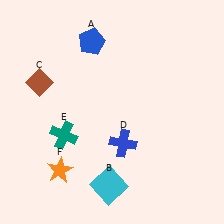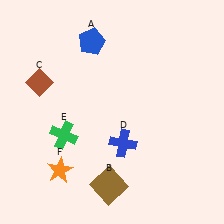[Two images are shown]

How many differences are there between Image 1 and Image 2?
There are 2 differences between the two images.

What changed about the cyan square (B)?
In Image 1, B is cyan. In Image 2, it changed to brown.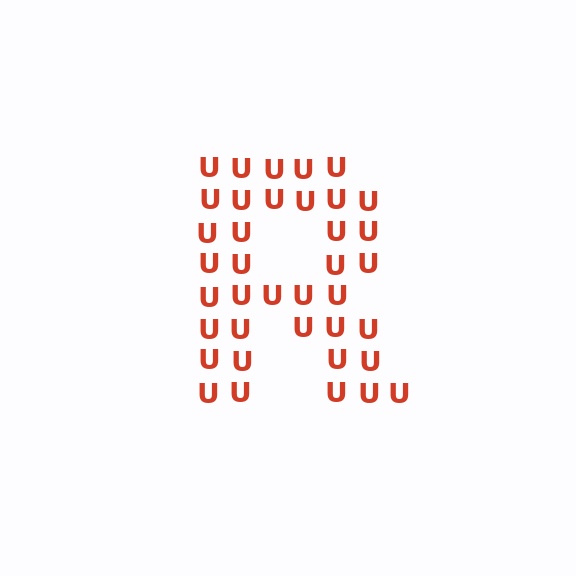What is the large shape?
The large shape is the letter R.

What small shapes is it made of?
It is made of small letter U's.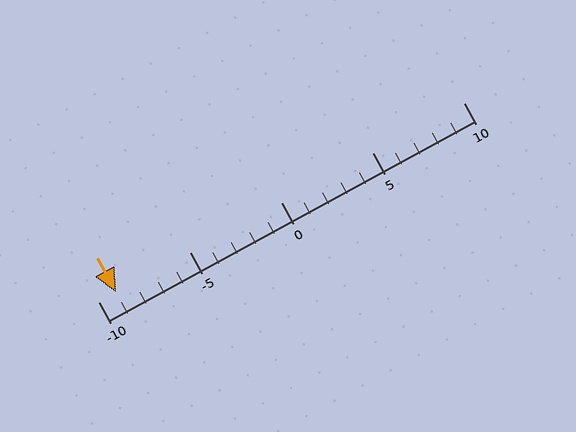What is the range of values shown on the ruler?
The ruler shows values from -10 to 10.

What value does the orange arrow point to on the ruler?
The orange arrow points to approximately -9.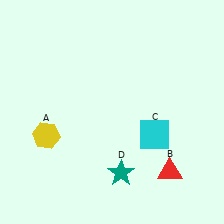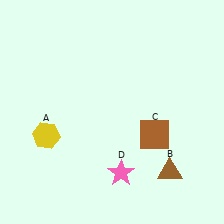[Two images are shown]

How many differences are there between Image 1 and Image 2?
There are 3 differences between the two images.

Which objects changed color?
B changed from red to brown. C changed from cyan to brown. D changed from teal to pink.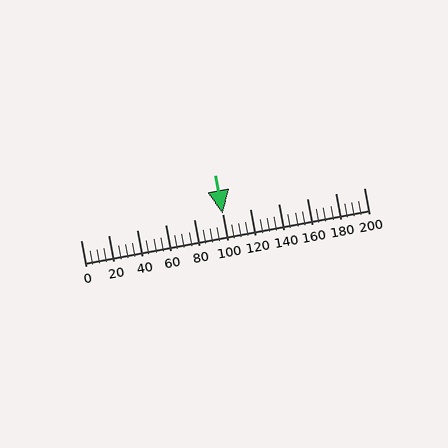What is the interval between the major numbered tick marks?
The major tick marks are spaced 20 units apart.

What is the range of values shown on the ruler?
The ruler shows values from 0 to 200.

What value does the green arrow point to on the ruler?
The green arrow points to approximately 100.